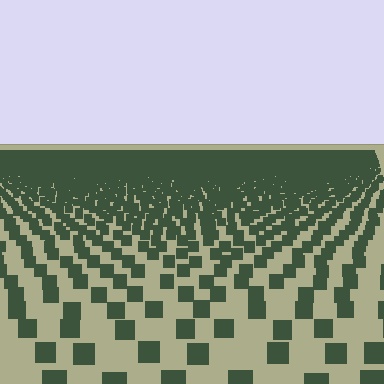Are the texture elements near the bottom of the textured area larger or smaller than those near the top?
Larger. Near the bottom, elements are closer to the viewer and appear at a bigger on-screen size.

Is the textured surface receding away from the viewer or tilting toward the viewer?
The surface is receding away from the viewer. Texture elements get smaller and denser toward the top.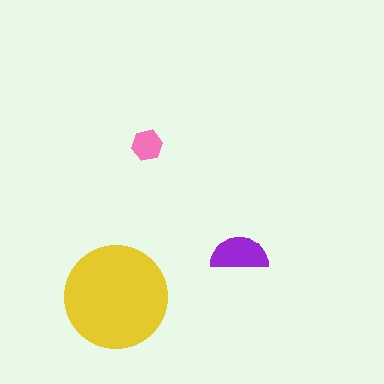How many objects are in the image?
There are 3 objects in the image.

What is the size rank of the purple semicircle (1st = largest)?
2nd.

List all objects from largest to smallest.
The yellow circle, the purple semicircle, the pink hexagon.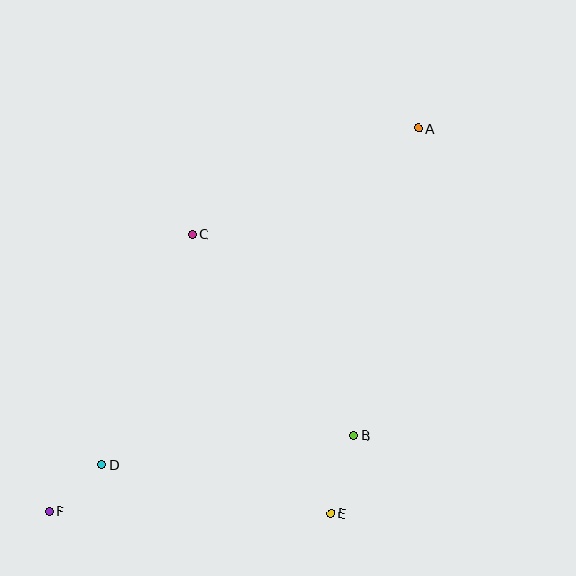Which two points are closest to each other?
Points D and F are closest to each other.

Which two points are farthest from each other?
Points A and F are farthest from each other.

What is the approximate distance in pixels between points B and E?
The distance between B and E is approximately 81 pixels.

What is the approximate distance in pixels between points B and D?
The distance between B and D is approximately 253 pixels.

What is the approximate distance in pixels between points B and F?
The distance between B and F is approximately 313 pixels.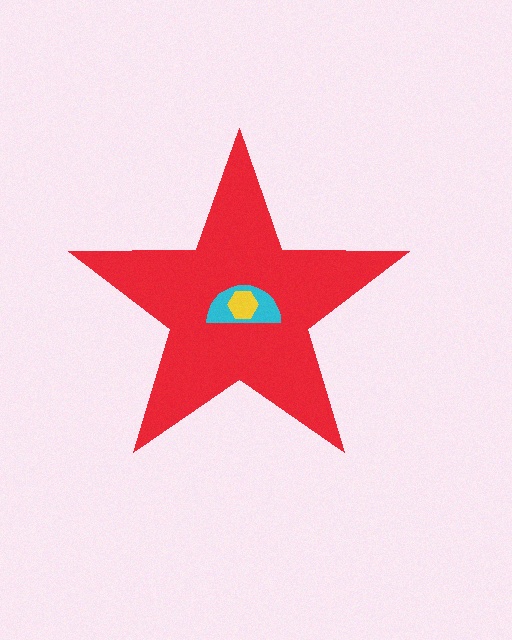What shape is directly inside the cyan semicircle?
The yellow hexagon.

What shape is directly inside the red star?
The cyan semicircle.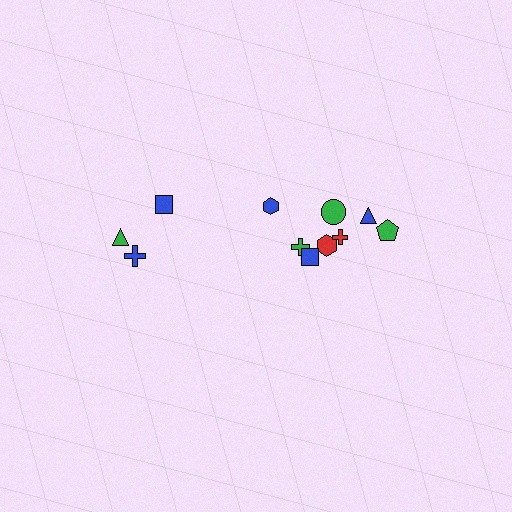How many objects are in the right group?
There are 8 objects.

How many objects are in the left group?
There are 3 objects.